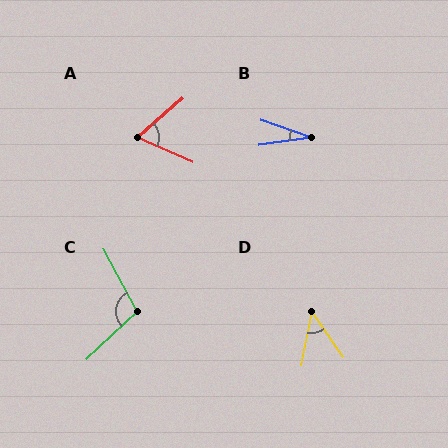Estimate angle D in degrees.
Approximately 46 degrees.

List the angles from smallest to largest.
B (27°), D (46°), A (65°), C (105°).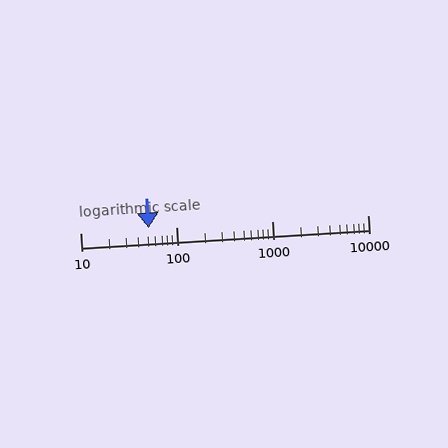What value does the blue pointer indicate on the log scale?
The pointer indicates approximately 52.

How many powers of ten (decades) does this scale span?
The scale spans 3 decades, from 10 to 10000.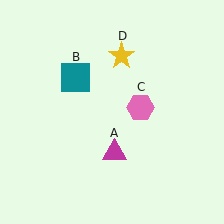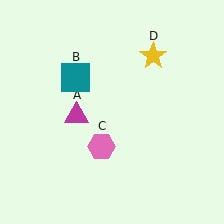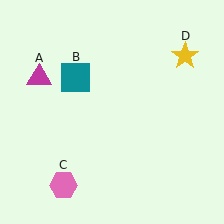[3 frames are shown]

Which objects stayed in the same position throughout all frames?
Teal square (object B) remained stationary.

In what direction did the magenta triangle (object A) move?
The magenta triangle (object A) moved up and to the left.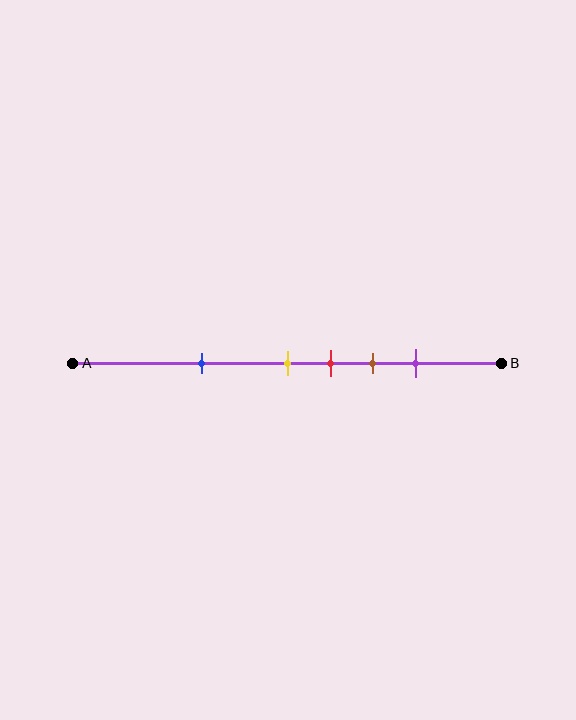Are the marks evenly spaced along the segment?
No, the marks are not evenly spaced.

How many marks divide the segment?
There are 5 marks dividing the segment.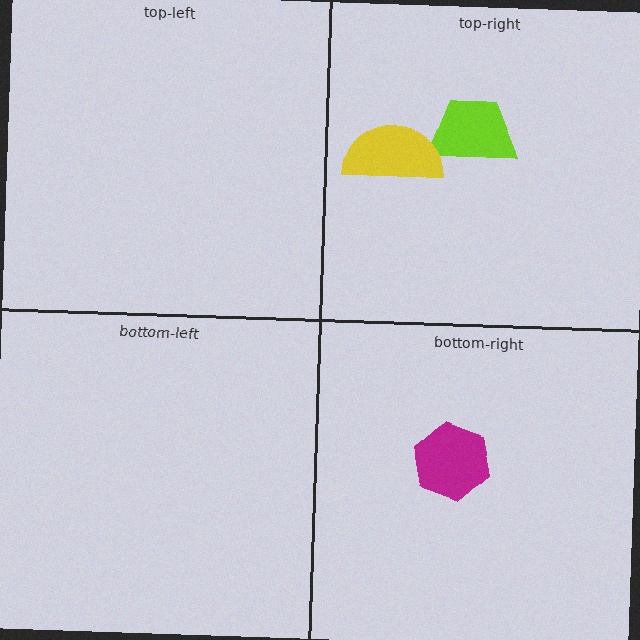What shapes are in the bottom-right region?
The magenta hexagon.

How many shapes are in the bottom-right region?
1.